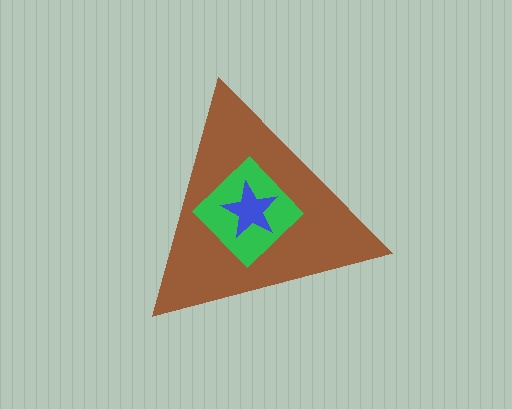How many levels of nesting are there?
3.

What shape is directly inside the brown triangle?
The green diamond.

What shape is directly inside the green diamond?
The blue star.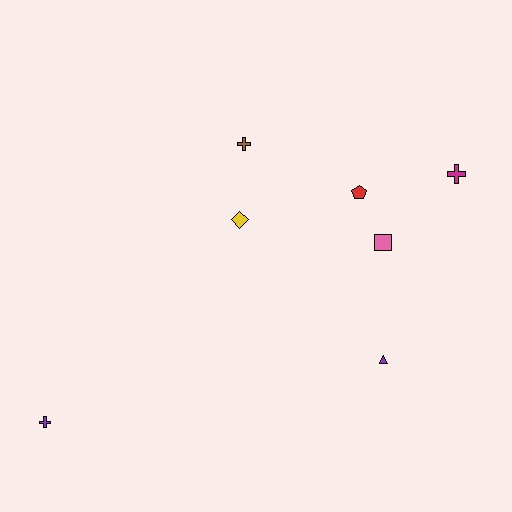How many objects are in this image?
There are 7 objects.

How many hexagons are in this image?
There are no hexagons.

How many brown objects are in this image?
There is 1 brown object.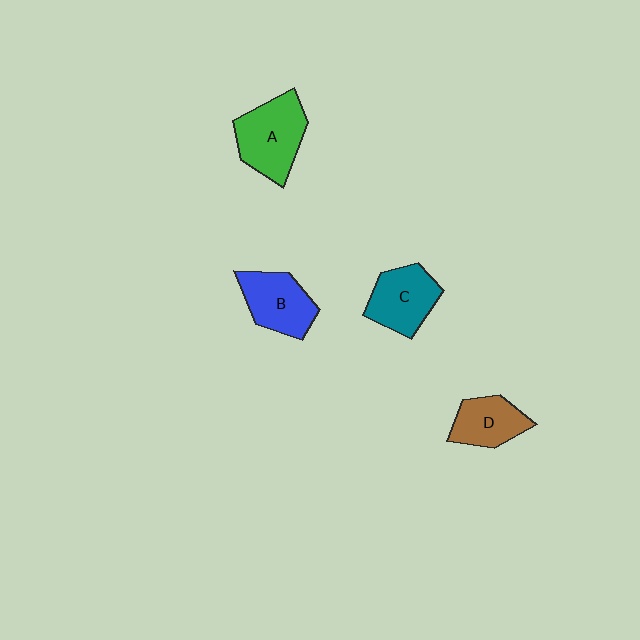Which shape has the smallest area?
Shape D (brown).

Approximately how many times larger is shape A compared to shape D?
Approximately 1.4 times.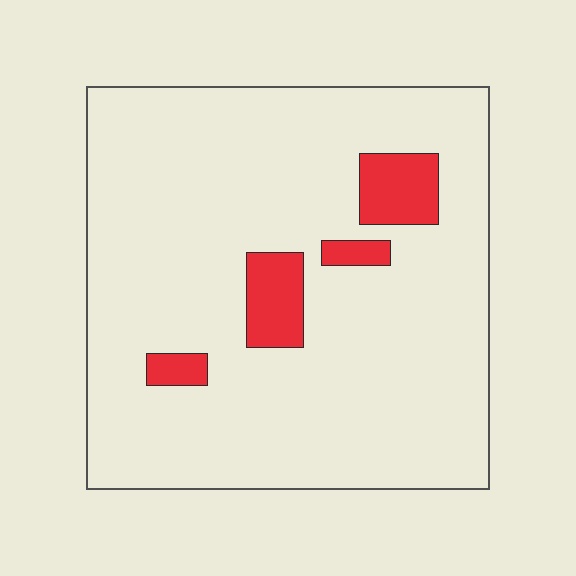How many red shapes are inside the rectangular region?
4.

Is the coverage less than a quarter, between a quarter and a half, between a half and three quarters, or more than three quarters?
Less than a quarter.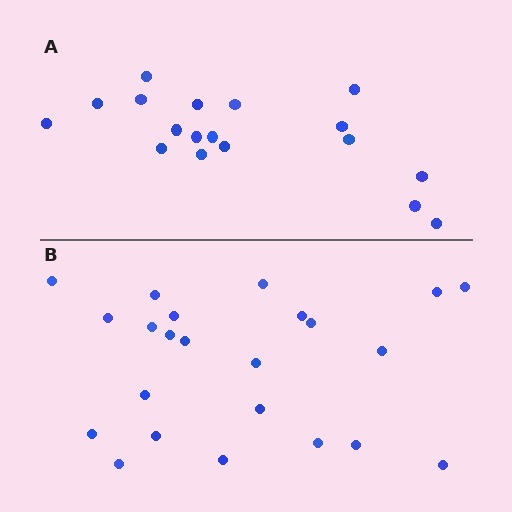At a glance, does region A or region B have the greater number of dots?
Region B (the bottom region) has more dots.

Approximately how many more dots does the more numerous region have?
Region B has about 5 more dots than region A.